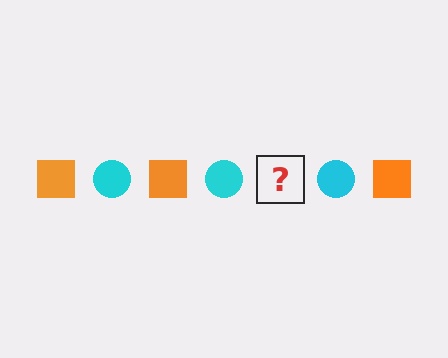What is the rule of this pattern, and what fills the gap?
The rule is that the pattern alternates between orange square and cyan circle. The gap should be filled with an orange square.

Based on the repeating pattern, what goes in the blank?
The blank should be an orange square.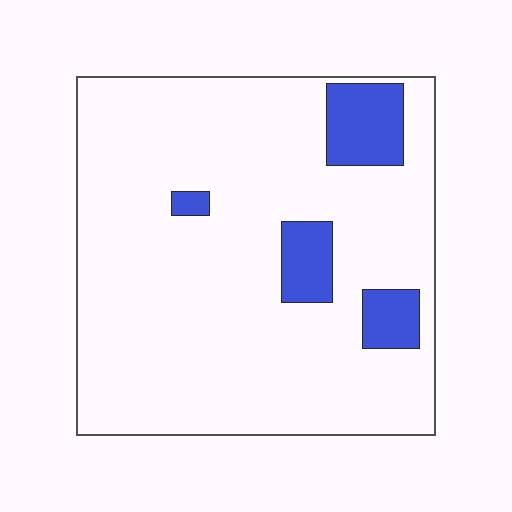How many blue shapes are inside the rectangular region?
4.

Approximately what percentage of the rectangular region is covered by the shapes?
Approximately 10%.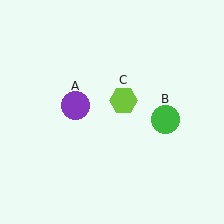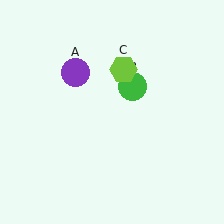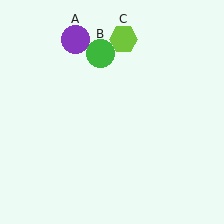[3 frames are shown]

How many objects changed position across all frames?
3 objects changed position: purple circle (object A), green circle (object B), lime hexagon (object C).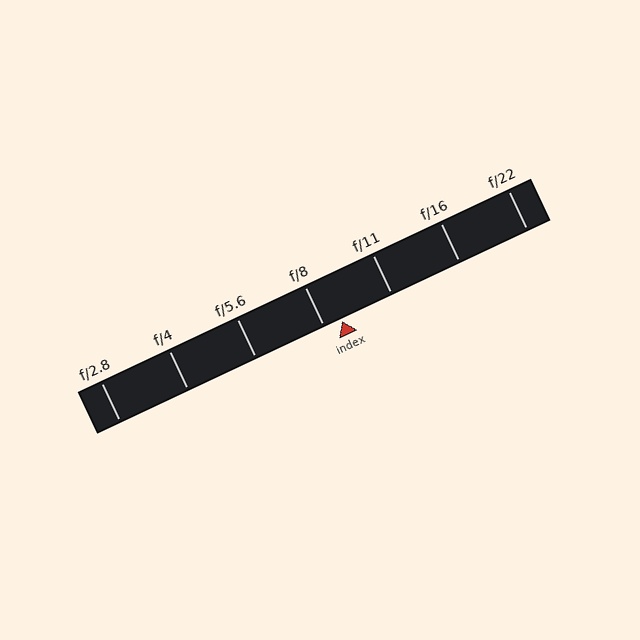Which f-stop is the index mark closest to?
The index mark is closest to f/8.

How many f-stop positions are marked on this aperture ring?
There are 7 f-stop positions marked.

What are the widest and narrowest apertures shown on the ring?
The widest aperture shown is f/2.8 and the narrowest is f/22.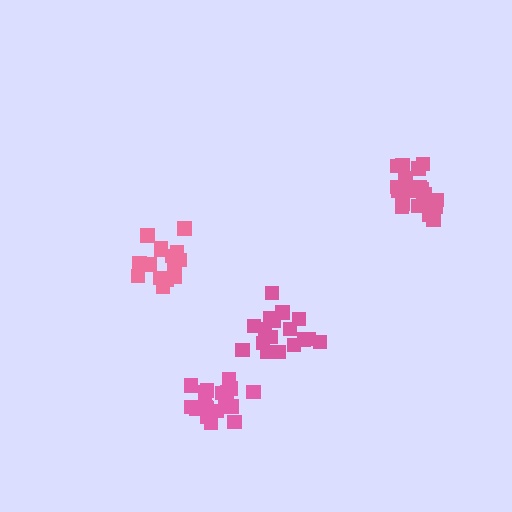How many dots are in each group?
Group 1: 21 dots, Group 2: 17 dots, Group 3: 17 dots, Group 4: 21 dots (76 total).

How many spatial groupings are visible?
There are 4 spatial groupings.